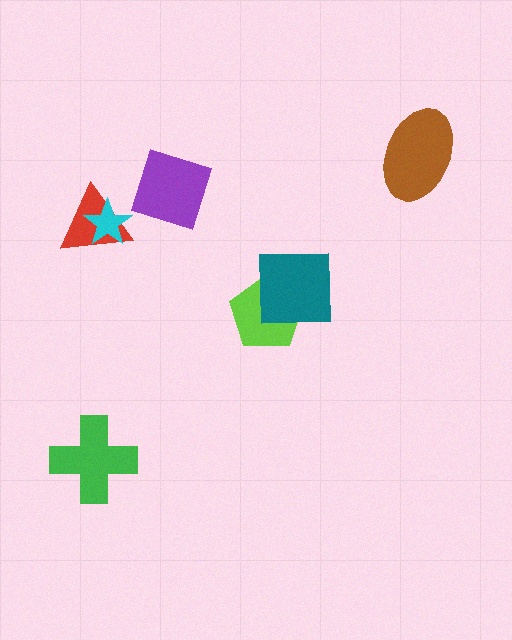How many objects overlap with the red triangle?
1 object overlaps with the red triangle.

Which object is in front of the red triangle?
The cyan star is in front of the red triangle.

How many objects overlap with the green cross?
0 objects overlap with the green cross.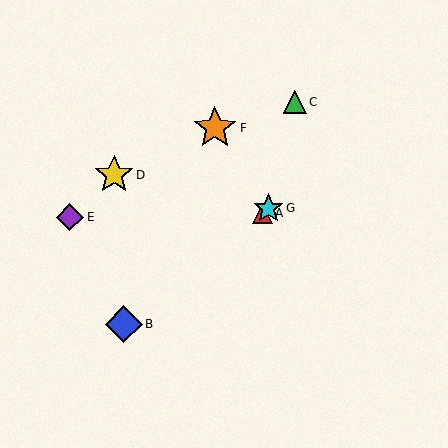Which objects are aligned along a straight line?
Objects A, B, G are aligned along a straight line.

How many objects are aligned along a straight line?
3 objects (A, B, G) are aligned along a straight line.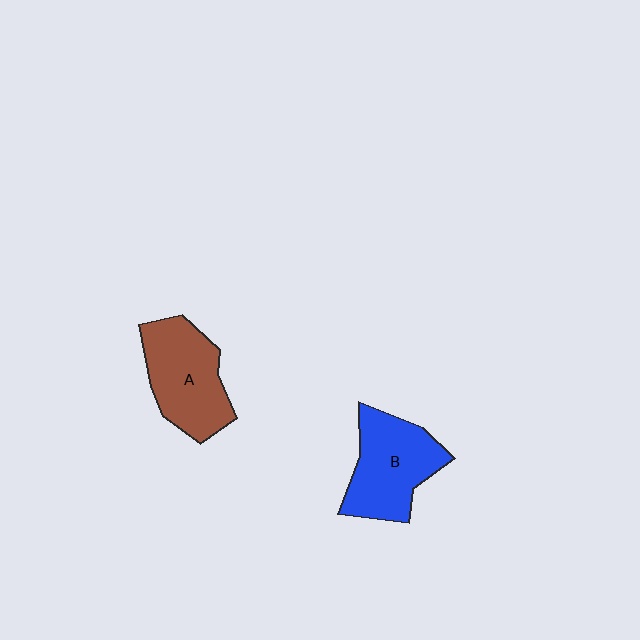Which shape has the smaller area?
Shape B (blue).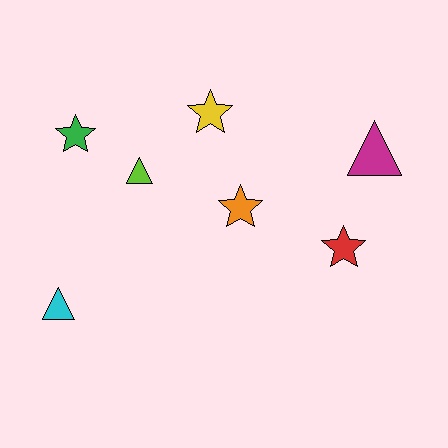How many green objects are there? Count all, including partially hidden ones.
There is 1 green object.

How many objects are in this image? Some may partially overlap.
There are 7 objects.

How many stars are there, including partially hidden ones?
There are 4 stars.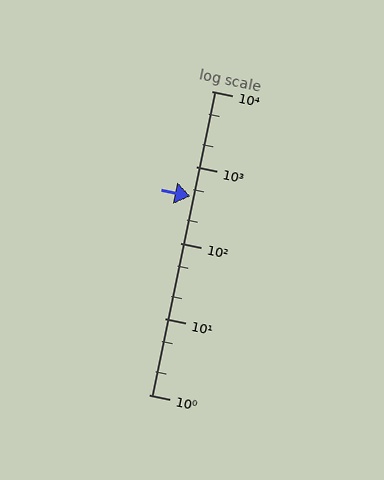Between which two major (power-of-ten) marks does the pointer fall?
The pointer is between 100 and 1000.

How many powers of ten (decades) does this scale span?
The scale spans 4 decades, from 1 to 10000.